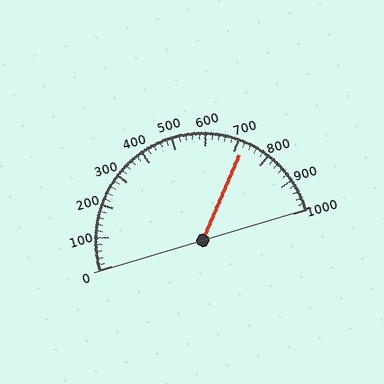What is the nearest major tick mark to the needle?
The nearest major tick mark is 700.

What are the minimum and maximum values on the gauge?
The gauge ranges from 0 to 1000.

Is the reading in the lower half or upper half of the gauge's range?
The reading is in the upper half of the range (0 to 1000).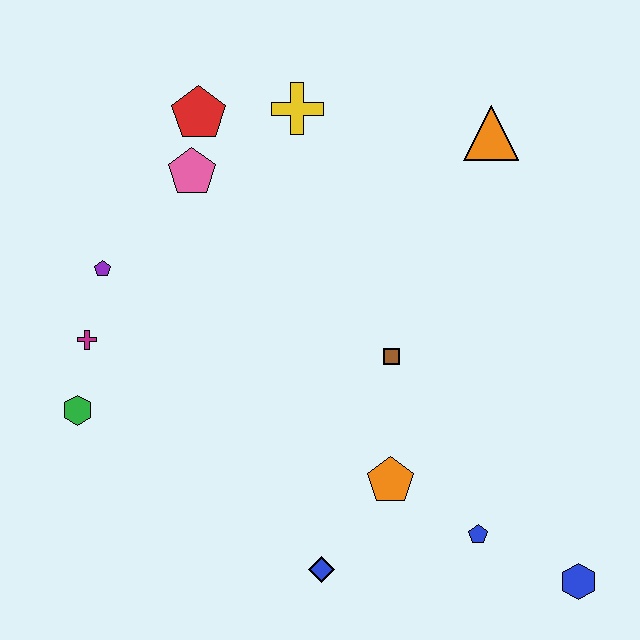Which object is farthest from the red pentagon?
The blue hexagon is farthest from the red pentagon.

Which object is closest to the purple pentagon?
The magenta cross is closest to the purple pentagon.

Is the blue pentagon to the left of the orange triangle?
Yes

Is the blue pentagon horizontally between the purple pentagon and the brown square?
No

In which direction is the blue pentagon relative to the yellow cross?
The blue pentagon is below the yellow cross.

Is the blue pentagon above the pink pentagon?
No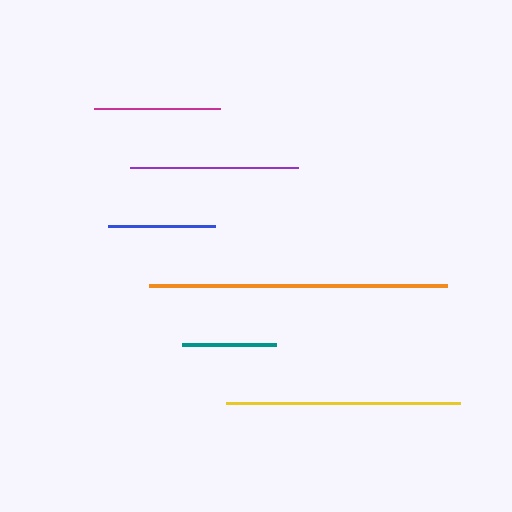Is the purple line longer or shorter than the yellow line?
The yellow line is longer than the purple line.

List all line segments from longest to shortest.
From longest to shortest: orange, yellow, purple, magenta, blue, teal.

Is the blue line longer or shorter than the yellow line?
The yellow line is longer than the blue line.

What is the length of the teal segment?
The teal segment is approximately 94 pixels long.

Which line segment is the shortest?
The teal line is the shortest at approximately 94 pixels.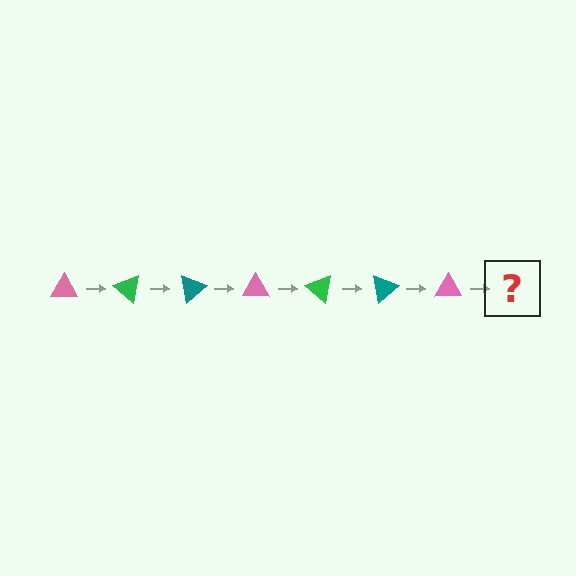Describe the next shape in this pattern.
It should be a green triangle, rotated 280 degrees from the start.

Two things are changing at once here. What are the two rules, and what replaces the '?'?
The two rules are that it rotates 40 degrees each step and the color cycles through pink, green, and teal. The '?' should be a green triangle, rotated 280 degrees from the start.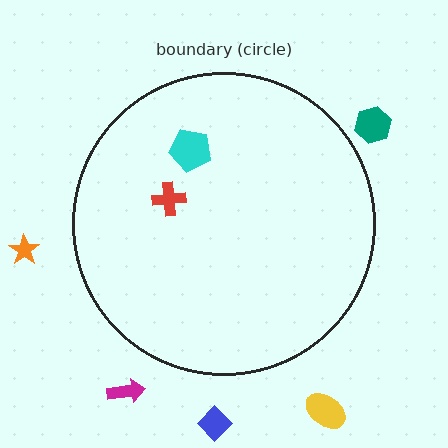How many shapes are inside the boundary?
2 inside, 5 outside.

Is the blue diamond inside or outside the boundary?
Outside.